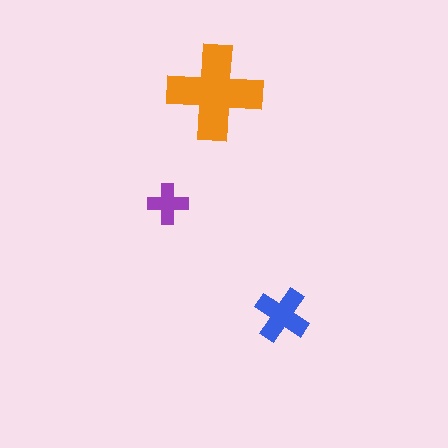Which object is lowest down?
The blue cross is bottommost.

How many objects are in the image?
There are 3 objects in the image.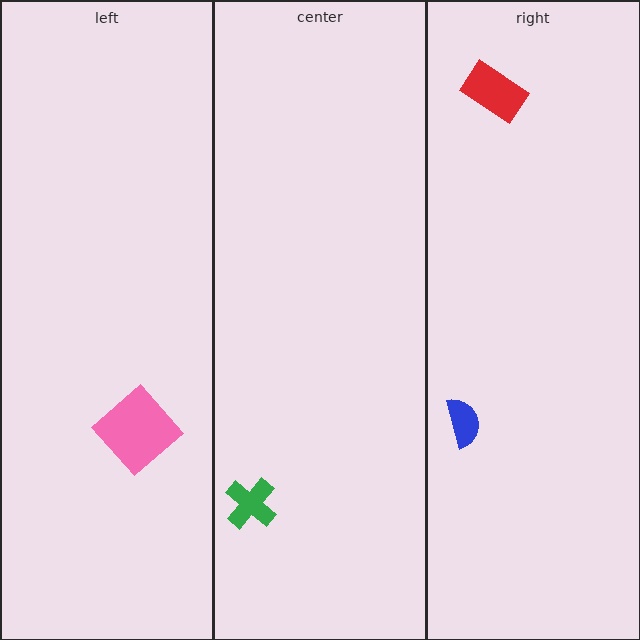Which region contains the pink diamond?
The left region.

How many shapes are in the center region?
1.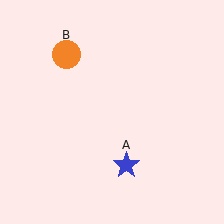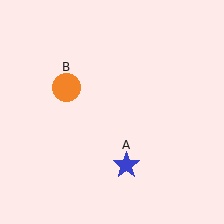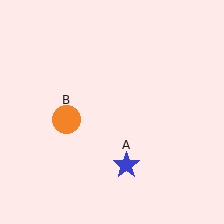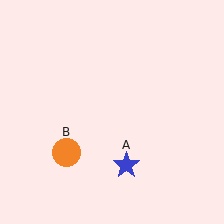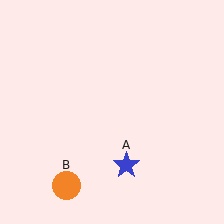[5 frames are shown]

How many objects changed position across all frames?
1 object changed position: orange circle (object B).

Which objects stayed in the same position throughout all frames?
Blue star (object A) remained stationary.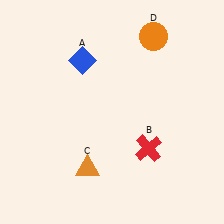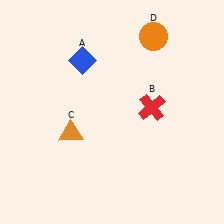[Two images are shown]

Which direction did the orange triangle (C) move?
The orange triangle (C) moved up.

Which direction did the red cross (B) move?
The red cross (B) moved up.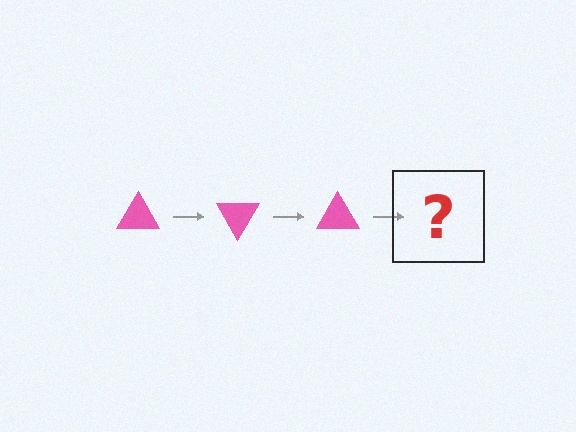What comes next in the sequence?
The next element should be a pink triangle rotated 180 degrees.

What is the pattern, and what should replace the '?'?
The pattern is that the triangle rotates 60 degrees each step. The '?' should be a pink triangle rotated 180 degrees.